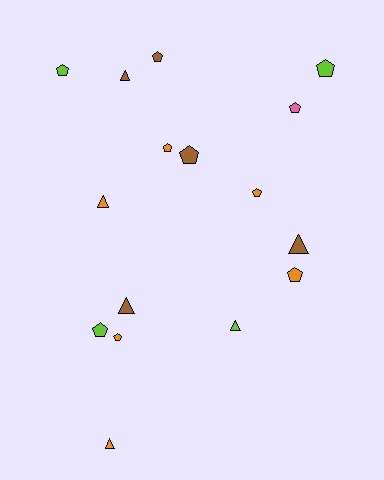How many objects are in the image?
There are 16 objects.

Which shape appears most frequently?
Pentagon, with 10 objects.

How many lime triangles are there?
There is 1 lime triangle.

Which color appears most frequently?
Orange, with 6 objects.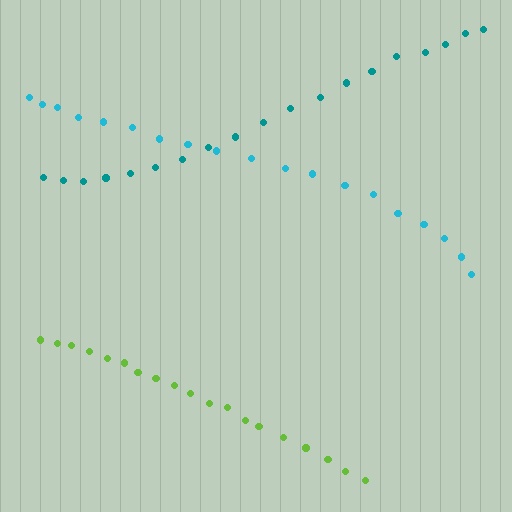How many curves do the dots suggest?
There are 3 distinct paths.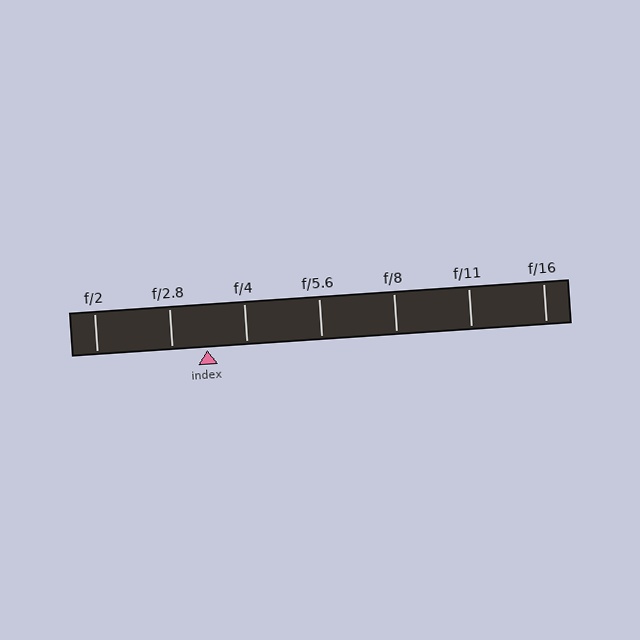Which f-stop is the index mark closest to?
The index mark is closest to f/2.8.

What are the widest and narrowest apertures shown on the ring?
The widest aperture shown is f/2 and the narrowest is f/16.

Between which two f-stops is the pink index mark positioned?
The index mark is between f/2.8 and f/4.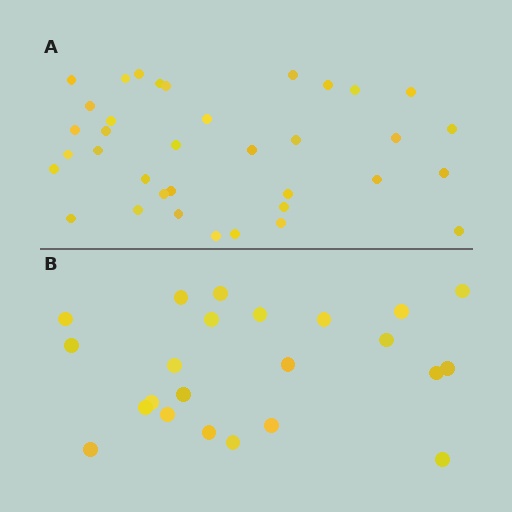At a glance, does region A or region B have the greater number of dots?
Region A (the top region) has more dots.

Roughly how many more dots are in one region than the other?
Region A has approximately 15 more dots than region B.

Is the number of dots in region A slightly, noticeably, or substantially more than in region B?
Region A has substantially more. The ratio is roughly 1.6 to 1.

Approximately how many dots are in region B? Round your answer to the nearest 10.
About 20 dots. (The exact count is 23, which rounds to 20.)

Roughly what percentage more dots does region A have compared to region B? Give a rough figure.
About 55% more.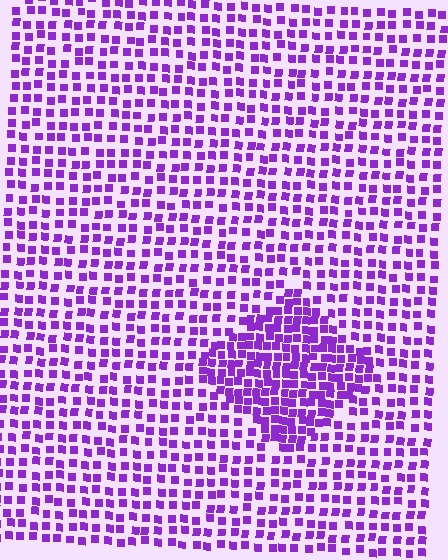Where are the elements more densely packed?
The elements are more densely packed inside the diamond boundary.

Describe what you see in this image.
The image contains small purple elements arranged at two different densities. A diamond-shaped region is visible where the elements are more densely packed than the surrounding area.